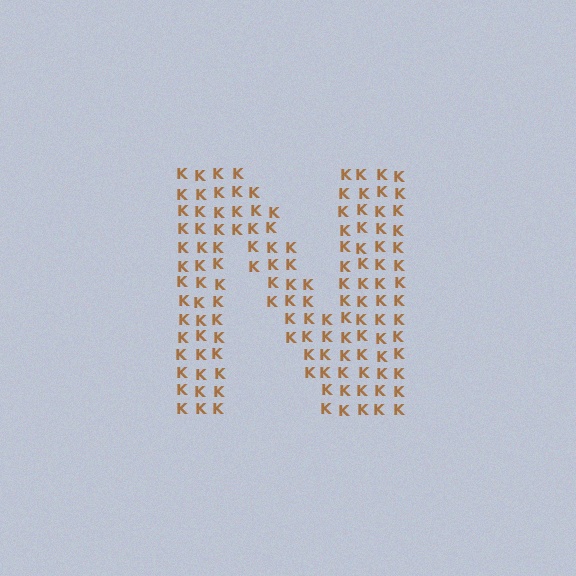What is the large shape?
The large shape is the letter N.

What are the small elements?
The small elements are letter K's.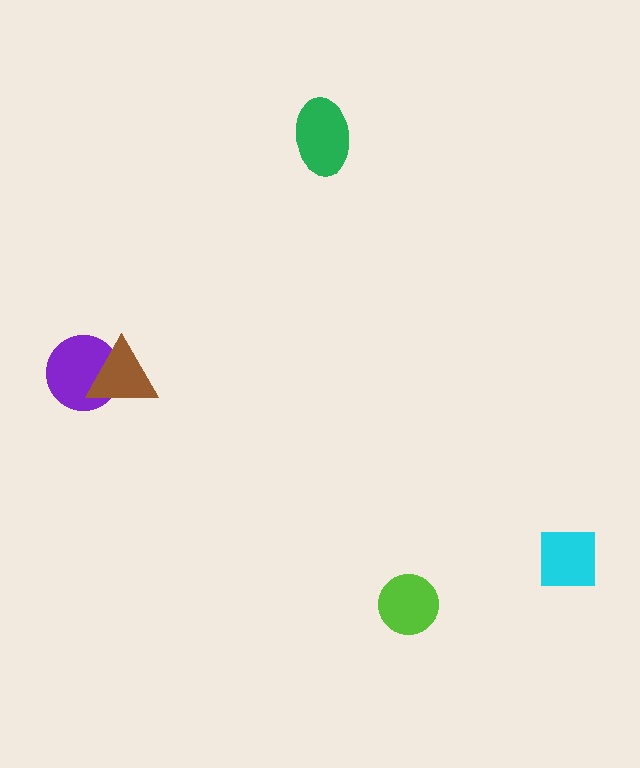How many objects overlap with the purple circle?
1 object overlaps with the purple circle.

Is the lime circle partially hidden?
No, no other shape covers it.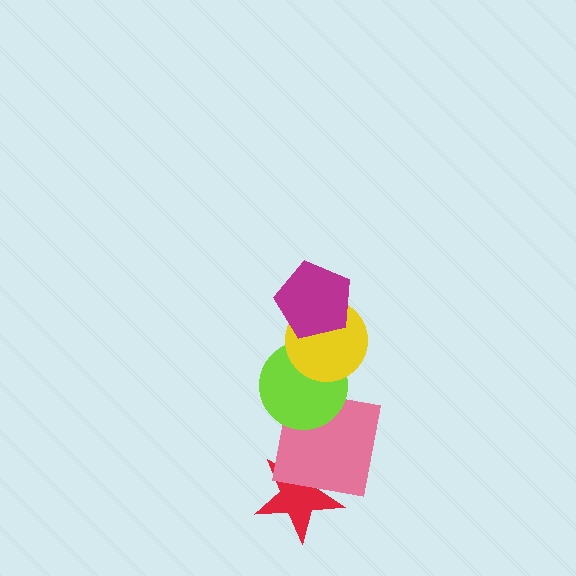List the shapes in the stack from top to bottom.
From top to bottom: the magenta pentagon, the yellow circle, the lime circle, the pink square, the red star.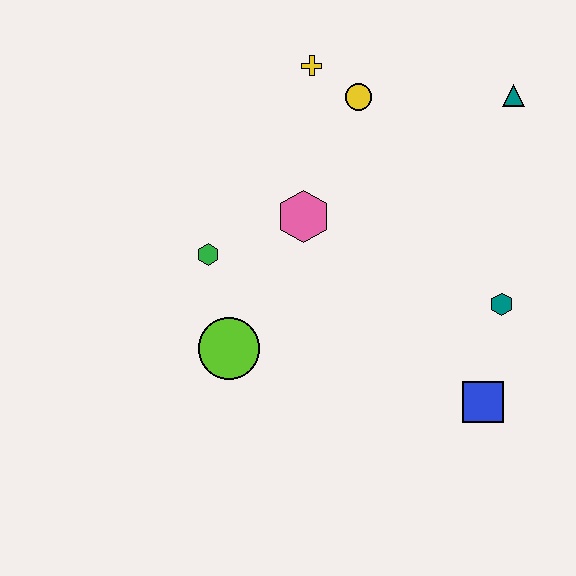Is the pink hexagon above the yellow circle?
No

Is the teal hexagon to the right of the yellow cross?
Yes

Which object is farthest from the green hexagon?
The teal triangle is farthest from the green hexagon.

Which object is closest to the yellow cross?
The yellow circle is closest to the yellow cross.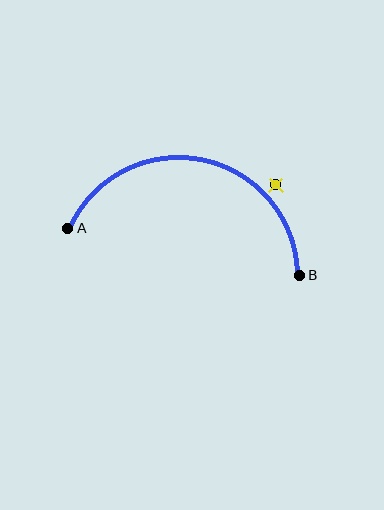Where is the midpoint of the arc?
The arc midpoint is the point on the curve farthest from the straight line joining A and B. It sits above that line.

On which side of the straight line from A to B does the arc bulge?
The arc bulges above the straight line connecting A and B.